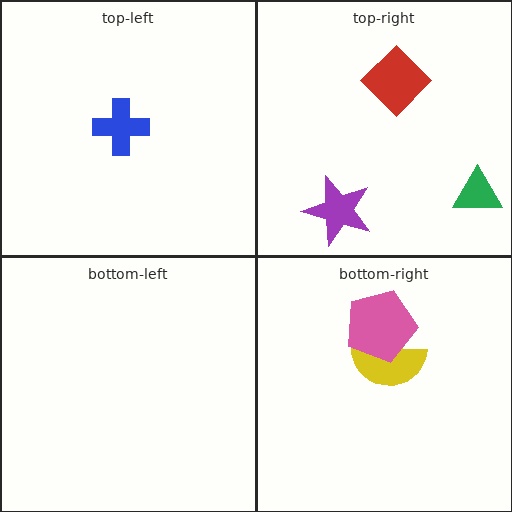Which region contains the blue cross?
The top-left region.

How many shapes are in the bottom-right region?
2.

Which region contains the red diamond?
The top-right region.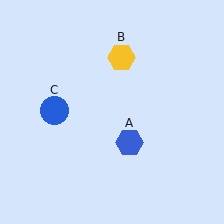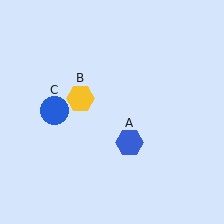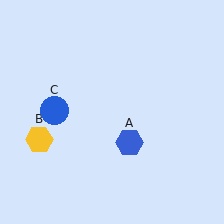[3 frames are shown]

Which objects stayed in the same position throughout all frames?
Blue hexagon (object A) and blue circle (object C) remained stationary.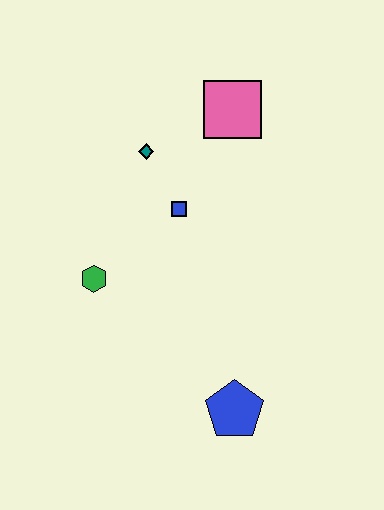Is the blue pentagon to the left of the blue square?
No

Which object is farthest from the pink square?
The blue pentagon is farthest from the pink square.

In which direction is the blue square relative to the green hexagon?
The blue square is to the right of the green hexagon.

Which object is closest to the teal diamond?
The blue square is closest to the teal diamond.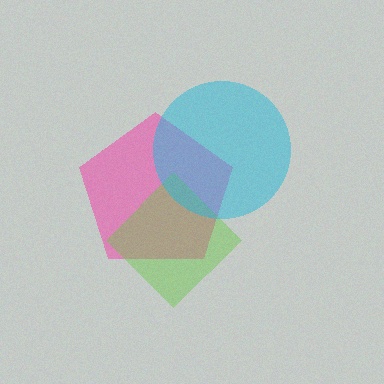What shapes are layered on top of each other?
The layered shapes are: a pink pentagon, a lime diamond, a cyan circle.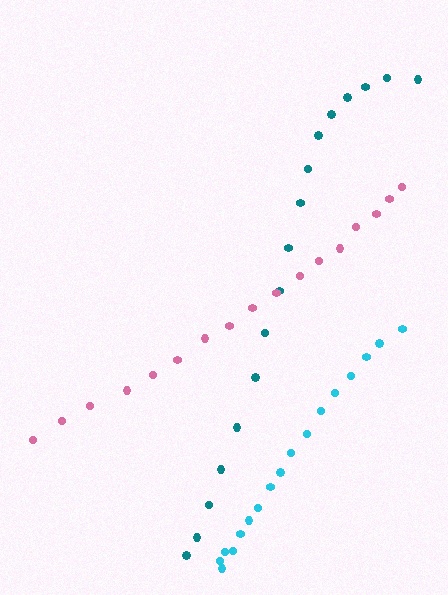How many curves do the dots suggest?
There are 3 distinct paths.